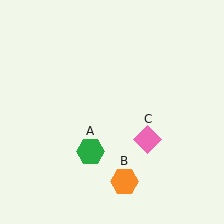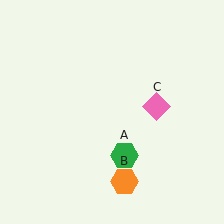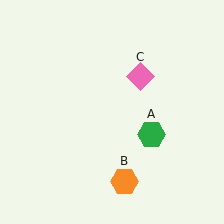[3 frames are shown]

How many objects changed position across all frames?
2 objects changed position: green hexagon (object A), pink diamond (object C).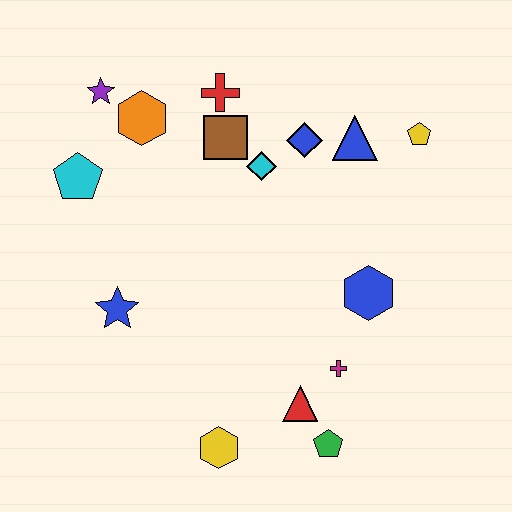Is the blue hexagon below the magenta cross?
No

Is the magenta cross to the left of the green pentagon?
No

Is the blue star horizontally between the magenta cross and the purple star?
Yes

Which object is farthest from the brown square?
The green pentagon is farthest from the brown square.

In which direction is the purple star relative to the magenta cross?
The purple star is above the magenta cross.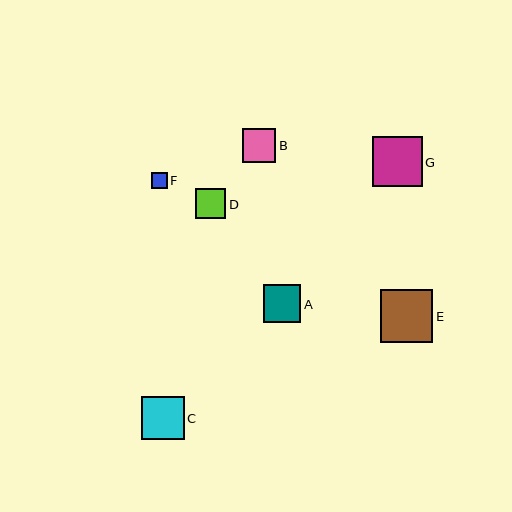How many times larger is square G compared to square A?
Square G is approximately 1.3 times the size of square A.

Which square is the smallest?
Square F is the smallest with a size of approximately 16 pixels.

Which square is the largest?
Square E is the largest with a size of approximately 53 pixels.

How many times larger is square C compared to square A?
Square C is approximately 1.1 times the size of square A.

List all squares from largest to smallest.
From largest to smallest: E, G, C, A, B, D, F.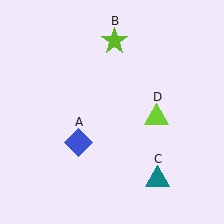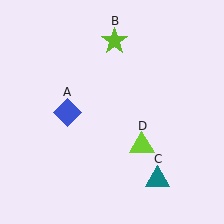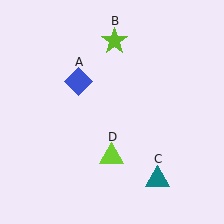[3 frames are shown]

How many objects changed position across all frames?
2 objects changed position: blue diamond (object A), lime triangle (object D).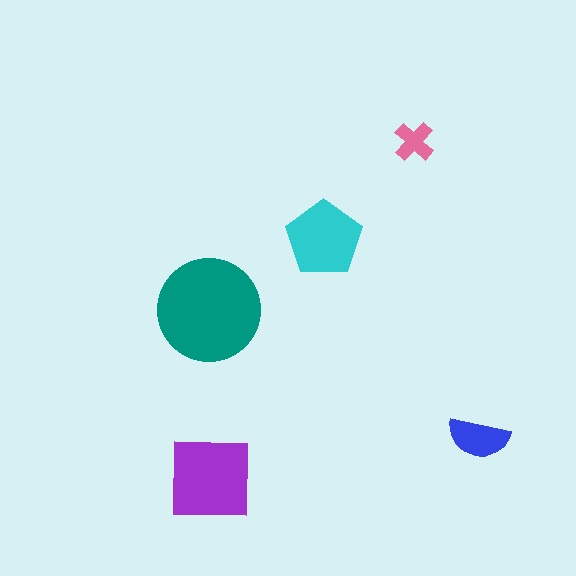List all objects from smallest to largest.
The pink cross, the blue semicircle, the cyan pentagon, the purple square, the teal circle.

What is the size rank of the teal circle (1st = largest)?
1st.